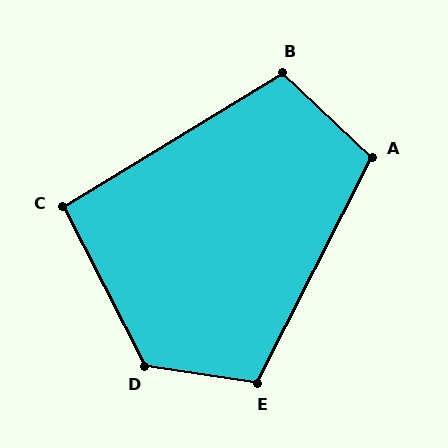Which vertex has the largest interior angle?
D, at approximately 126 degrees.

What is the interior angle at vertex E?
Approximately 108 degrees (obtuse).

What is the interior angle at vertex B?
Approximately 105 degrees (obtuse).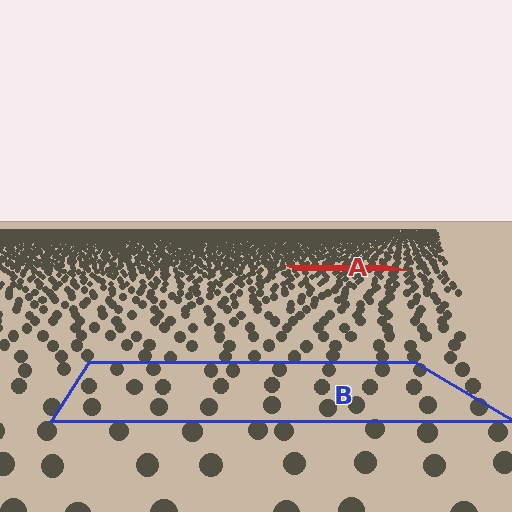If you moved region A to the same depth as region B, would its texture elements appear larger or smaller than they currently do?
They would appear larger. At a closer depth, the same texture elements are projected at a bigger on-screen size.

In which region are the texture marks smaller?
The texture marks are smaller in region A, because it is farther away.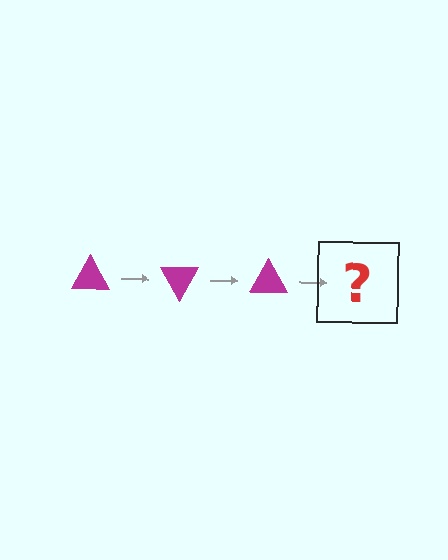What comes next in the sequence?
The next element should be a magenta triangle rotated 180 degrees.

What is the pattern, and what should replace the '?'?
The pattern is that the triangle rotates 60 degrees each step. The '?' should be a magenta triangle rotated 180 degrees.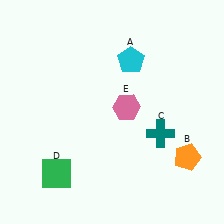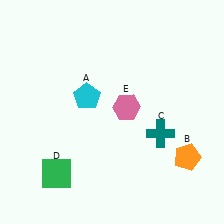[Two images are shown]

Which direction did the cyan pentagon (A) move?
The cyan pentagon (A) moved left.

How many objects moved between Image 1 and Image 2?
1 object moved between the two images.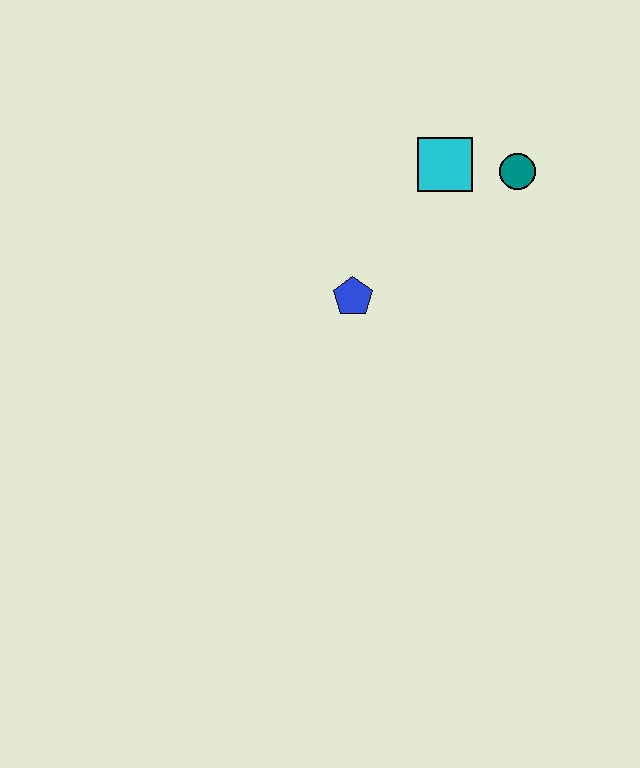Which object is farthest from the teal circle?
The blue pentagon is farthest from the teal circle.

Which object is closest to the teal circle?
The cyan square is closest to the teal circle.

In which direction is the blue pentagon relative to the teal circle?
The blue pentagon is to the left of the teal circle.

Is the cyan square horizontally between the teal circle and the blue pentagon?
Yes